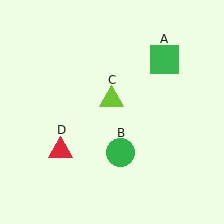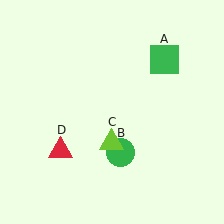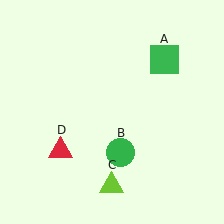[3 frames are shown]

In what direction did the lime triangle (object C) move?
The lime triangle (object C) moved down.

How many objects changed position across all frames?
1 object changed position: lime triangle (object C).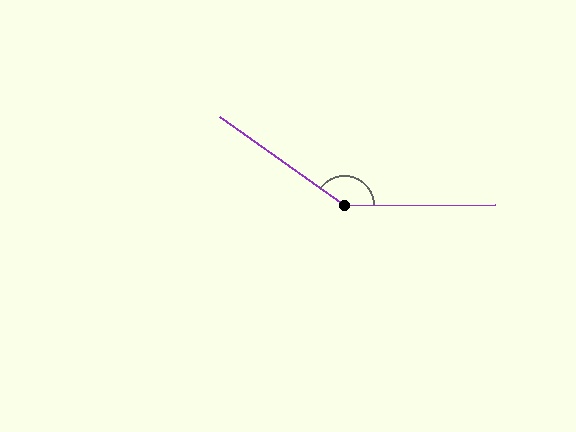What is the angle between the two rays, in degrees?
Approximately 144 degrees.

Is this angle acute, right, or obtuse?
It is obtuse.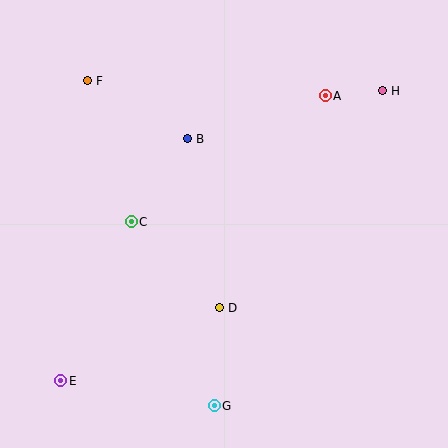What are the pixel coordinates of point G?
Point G is at (214, 406).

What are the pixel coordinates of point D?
Point D is at (220, 308).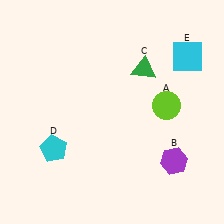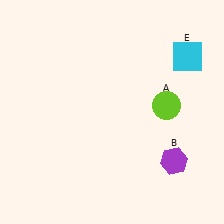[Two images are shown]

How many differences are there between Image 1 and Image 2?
There are 2 differences between the two images.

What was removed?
The green triangle (C), the cyan pentagon (D) were removed in Image 2.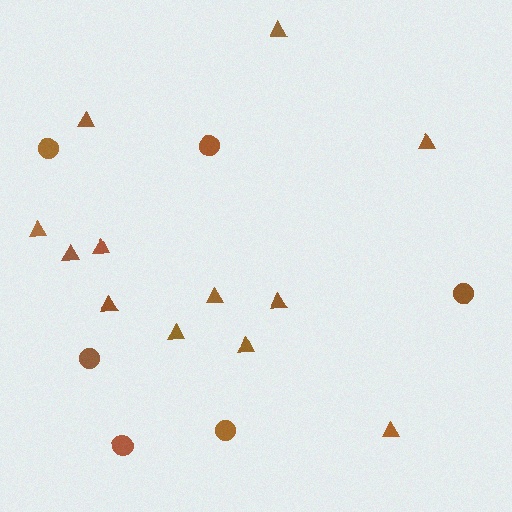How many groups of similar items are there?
There are 2 groups: one group of circles (6) and one group of triangles (12).